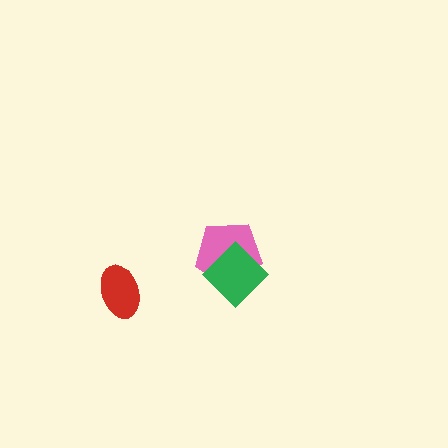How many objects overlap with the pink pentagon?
1 object overlaps with the pink pentagon.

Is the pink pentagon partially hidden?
Yes, it is partially covered by another shape.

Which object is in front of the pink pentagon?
The green diamond is in front of the pink pentagon.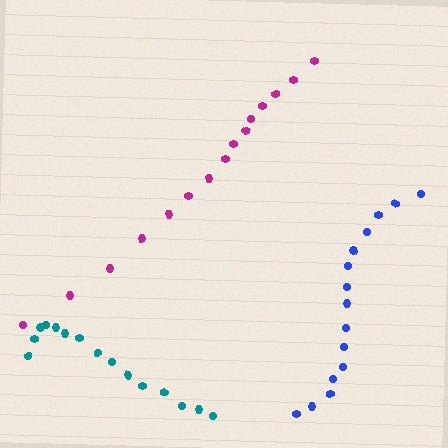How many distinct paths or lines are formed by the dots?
There are 3 distinct paths.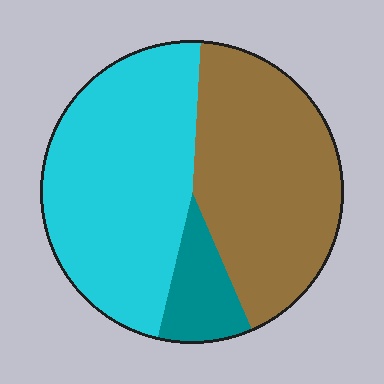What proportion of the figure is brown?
Brown takes up about two fifths (2/5) of the figure.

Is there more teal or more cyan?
Cyan.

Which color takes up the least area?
Teal, at roughly 10%.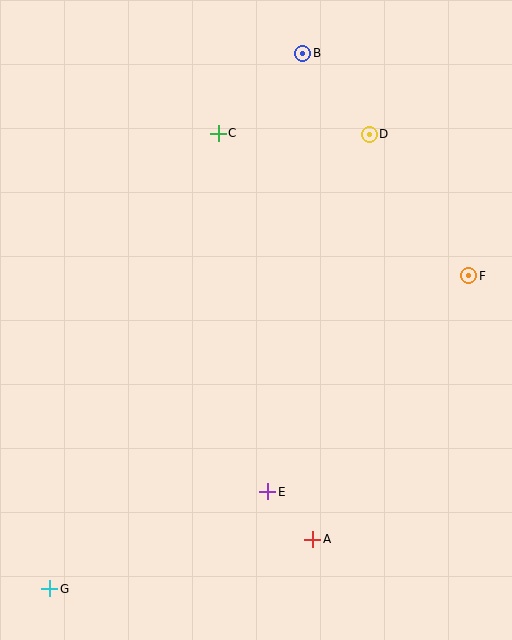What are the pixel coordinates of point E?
Point E is at (268, 492).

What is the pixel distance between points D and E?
The distance between D and E is 371 pixels.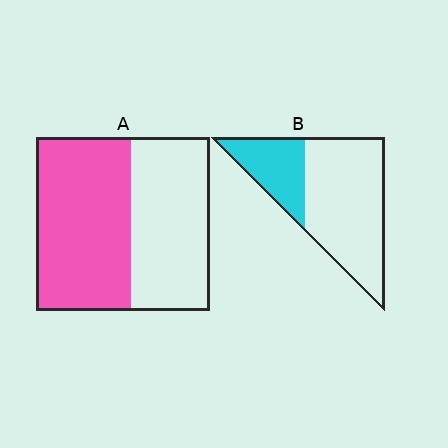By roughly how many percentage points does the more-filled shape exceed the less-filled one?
By roughly 25 percentage points (A over B).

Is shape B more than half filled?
No.